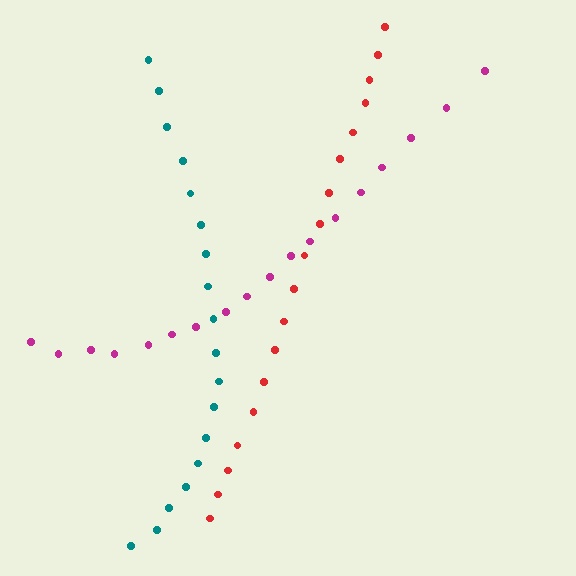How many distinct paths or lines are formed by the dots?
There are 3 distinct paths.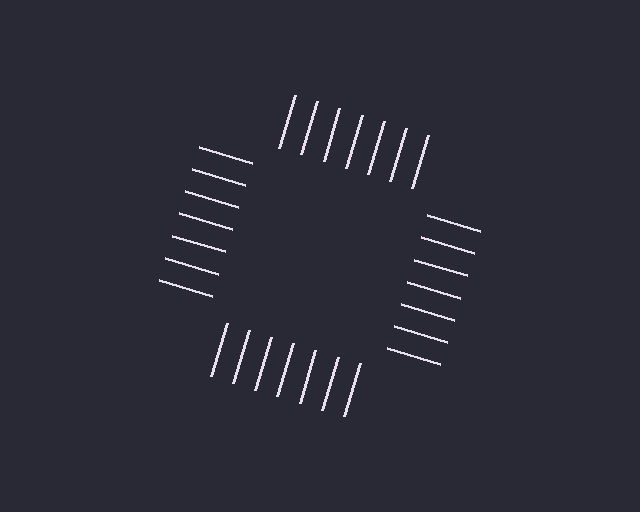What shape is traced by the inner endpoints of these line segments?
An illusory square — the line segments terminate on its edges but no continuous stroke is drawn.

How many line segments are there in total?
28 — 7 along each of the 4 edges.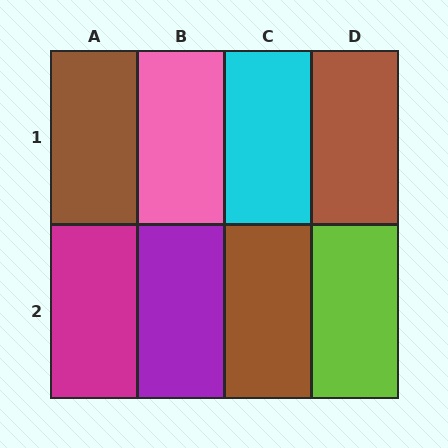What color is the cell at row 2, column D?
Lime.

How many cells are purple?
1 cell is purple.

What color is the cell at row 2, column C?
Brown.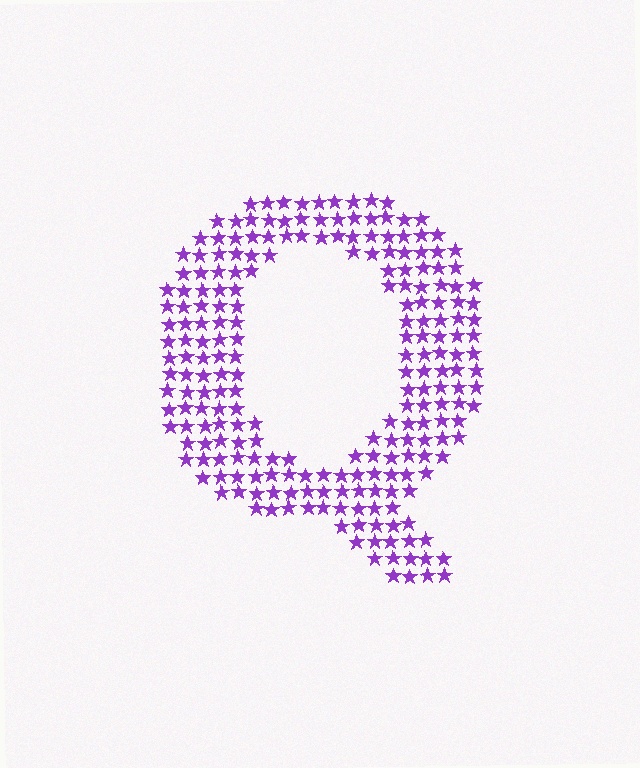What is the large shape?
The large shape is the letter Q.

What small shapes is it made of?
It is made of small stars.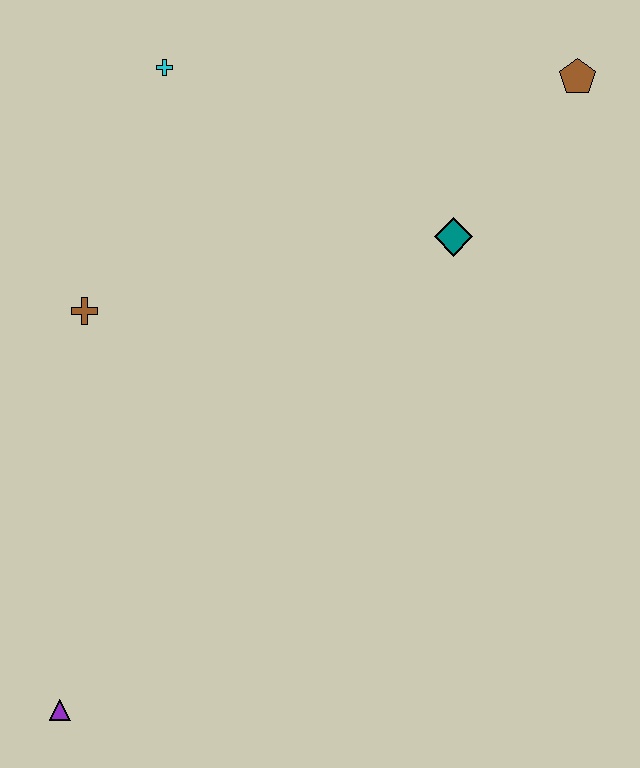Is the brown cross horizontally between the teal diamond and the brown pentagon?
No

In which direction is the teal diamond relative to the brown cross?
The teal diamond is to the right of the brown cross.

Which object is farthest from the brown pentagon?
The purple triangle is farthest from the brown pentagon.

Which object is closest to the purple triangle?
The brown cross is closest to the purple triangle.